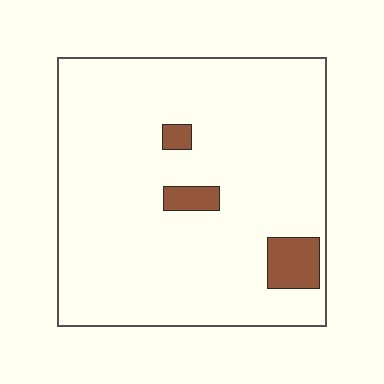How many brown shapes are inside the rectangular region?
3.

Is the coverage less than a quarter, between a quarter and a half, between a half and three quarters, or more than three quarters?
Less than a quarter.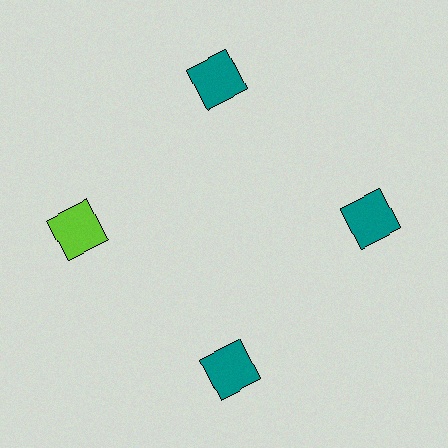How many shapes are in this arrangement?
There are 4 shapes arranged in a ring pattern.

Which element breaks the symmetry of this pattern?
The lime square at roughly the 9 o'clock position breaks the symmetry. All other shapes are teal squares.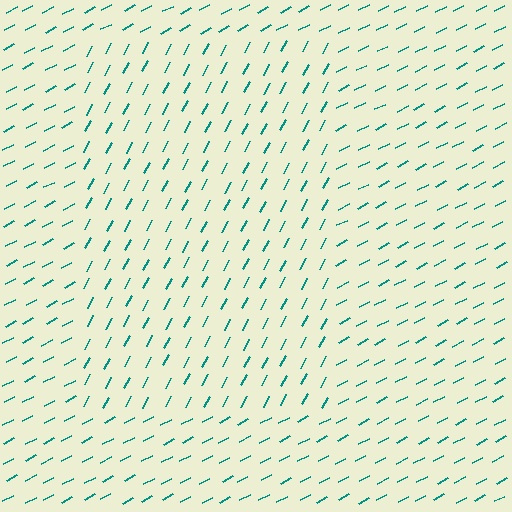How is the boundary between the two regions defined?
The boundary is defined purely by a change in line orientation (approximately 35 degrees difference). All lines are the same color and thickness.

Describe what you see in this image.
The image is filled with small teal line segments. A rectangle region in the image has lines oriented differently from the surrounding lines, creating a visible texture boundary.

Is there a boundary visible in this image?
Yes, there is a texture boundary formed by a change in line orientation.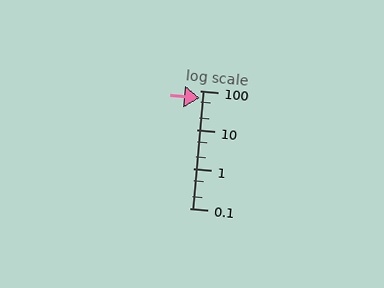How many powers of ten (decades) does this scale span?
The scale spans 3 decades, from 0.1 to 100.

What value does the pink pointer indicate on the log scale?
The pointer indicates approximately 66.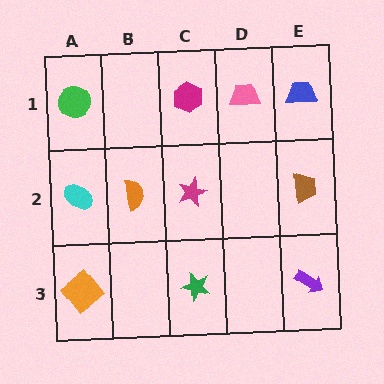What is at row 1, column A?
A green circle.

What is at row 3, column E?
A purple arrow.